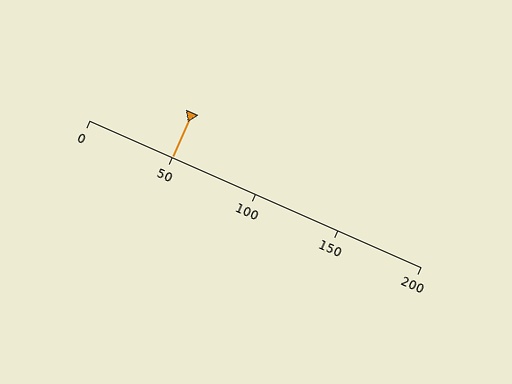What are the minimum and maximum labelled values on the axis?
The axis runs from 0 to 200.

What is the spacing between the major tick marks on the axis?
The major ticks are spaced 50 apart.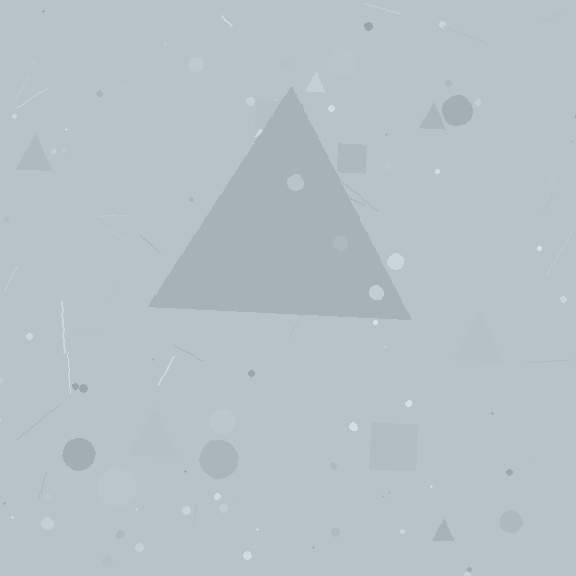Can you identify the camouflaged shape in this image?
The camouflaged shape is a triangle.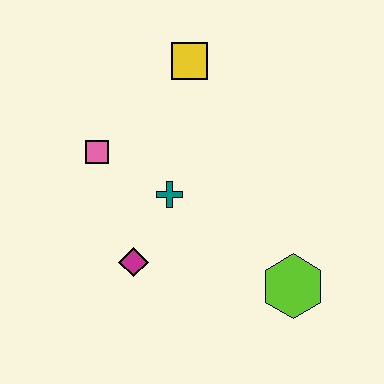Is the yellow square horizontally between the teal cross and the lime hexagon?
Yes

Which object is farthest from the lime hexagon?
The yellow square is farthest from the lime hexagon.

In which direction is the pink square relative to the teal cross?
The pink square is to the left of the teal cross.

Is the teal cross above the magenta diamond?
Yes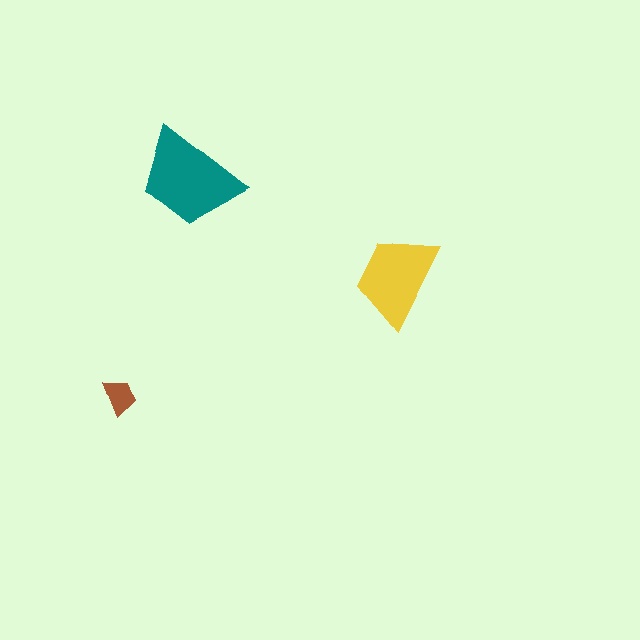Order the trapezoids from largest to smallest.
the teal one, the yellow one, the brown one.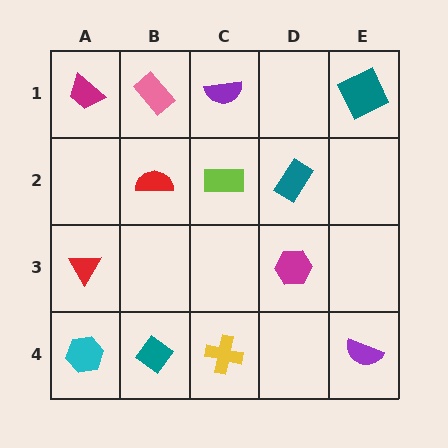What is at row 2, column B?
A red semicircle.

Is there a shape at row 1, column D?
No, that cell is empty.